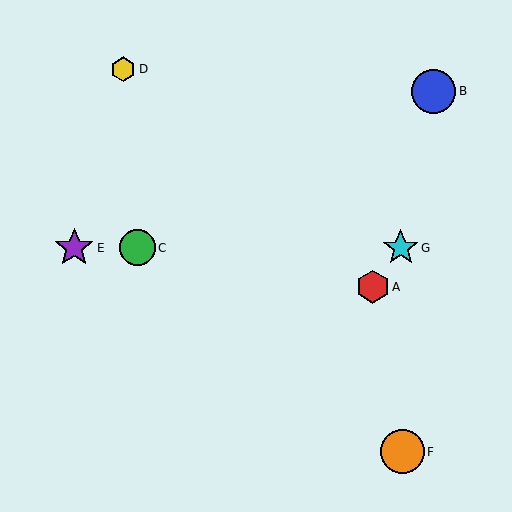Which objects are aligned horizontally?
Objects C, E, G are aligned horizontally.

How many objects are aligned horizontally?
3 objects (C, E, G) are aligned horizontally.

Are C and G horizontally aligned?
Yes, both are at y≈248.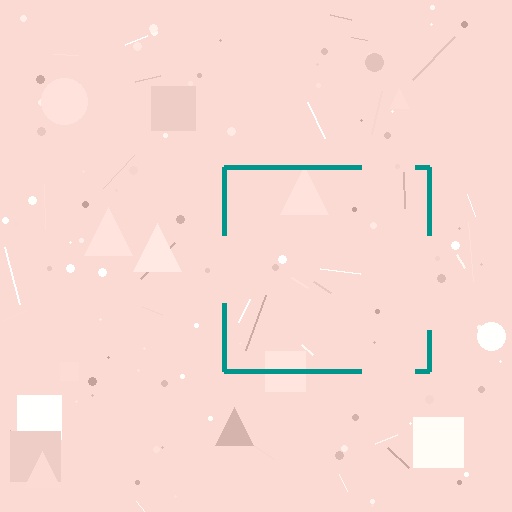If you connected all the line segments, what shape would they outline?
They would outline a square.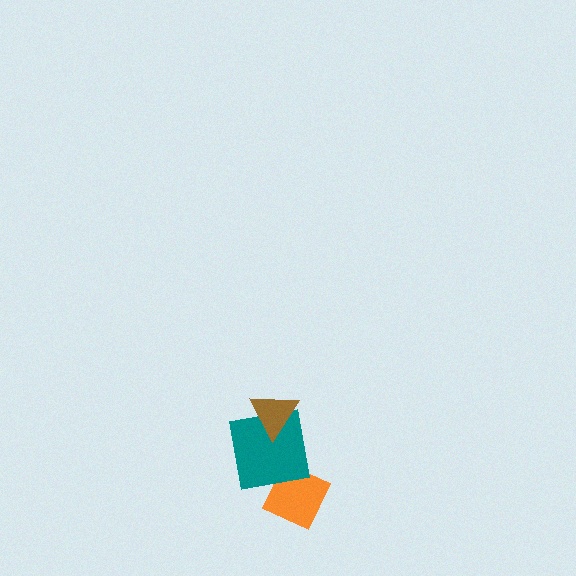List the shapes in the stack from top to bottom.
From top to bottom: the brown triangle, the teal square, the orange diamond.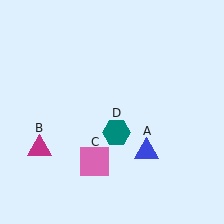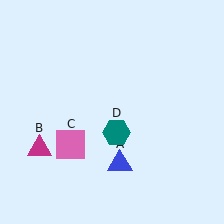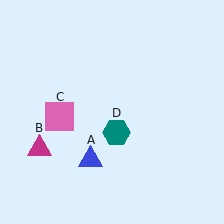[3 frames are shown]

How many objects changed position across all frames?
2 objects changed position: blue triangle (object A), pink square (object C).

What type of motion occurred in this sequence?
The blue triangle (object A), pink square (object C) rotated clockwise around the center of the scene.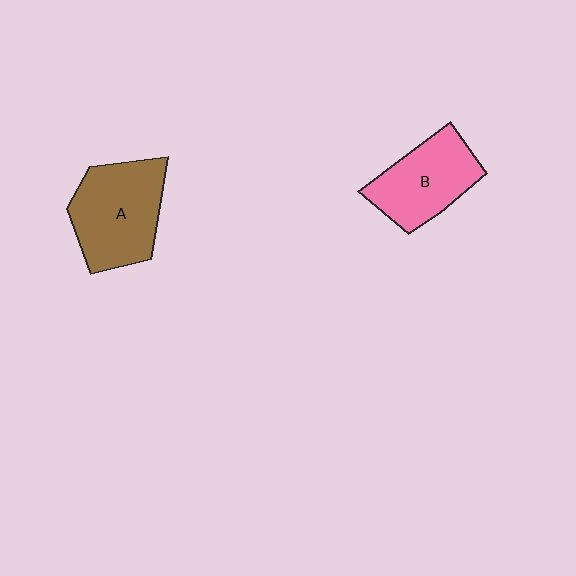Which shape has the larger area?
Shape A (brown).